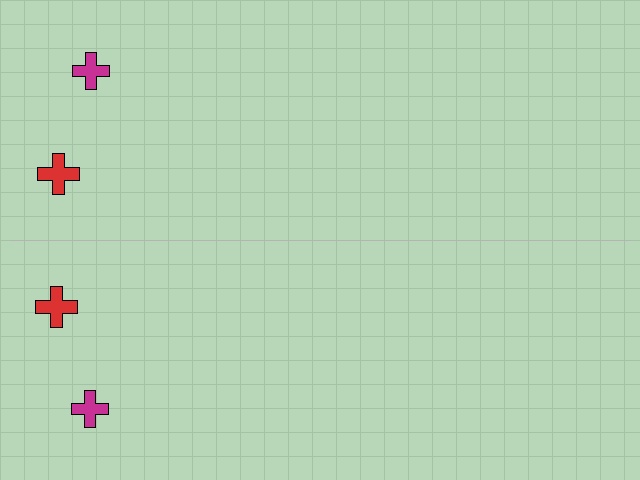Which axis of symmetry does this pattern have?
The pattern has a horizontal axis of symmetry running through the center of the image.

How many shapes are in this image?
There are 4 shapes in this image.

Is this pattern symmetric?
Yes, this pattern has bilateral (reflection) symmetry.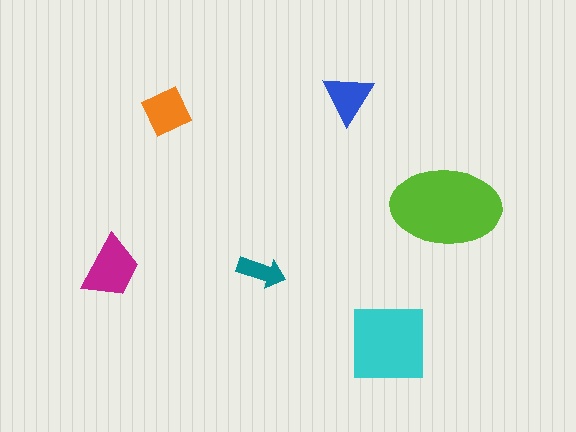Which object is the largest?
The lime ellipse.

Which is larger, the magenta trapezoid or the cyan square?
The cyan square.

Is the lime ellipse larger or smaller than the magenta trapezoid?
Larger.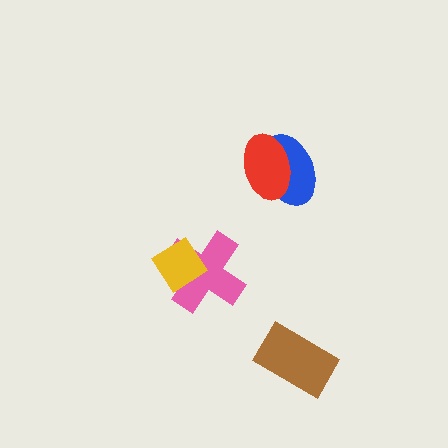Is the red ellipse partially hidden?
No, no other shape covers it.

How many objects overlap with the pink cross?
1 object overlaps with the pink cross.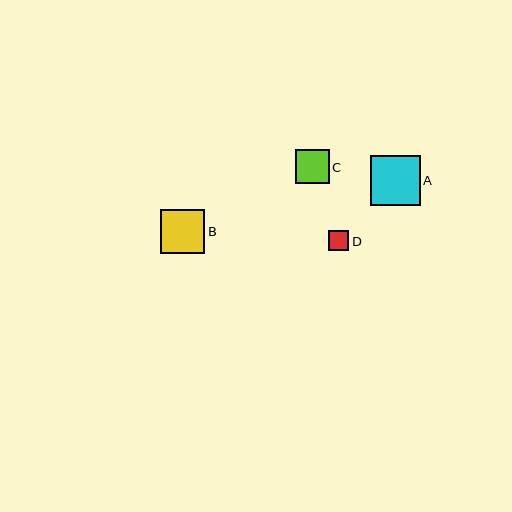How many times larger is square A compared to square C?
Square A is approximately 1.5 times the size of square C.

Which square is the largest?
Square A is the largest with a size of approximately 50 pixels.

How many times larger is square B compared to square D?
Square B is approximately 2.2 times the size of square D.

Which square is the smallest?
Square D is the smallest with a size of approximately 20 pixels.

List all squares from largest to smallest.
From largest to smallest: A, B, C, D.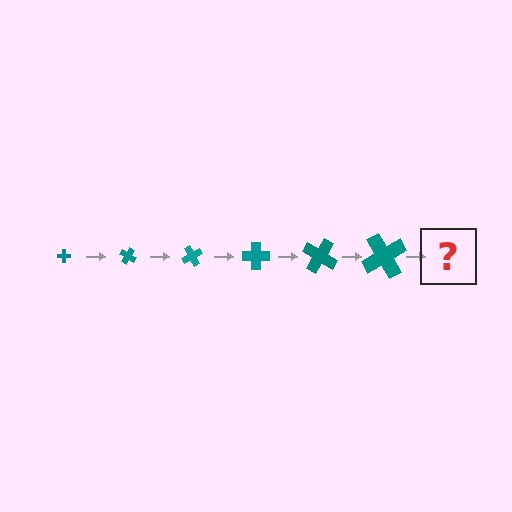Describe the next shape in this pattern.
It should be a cross, larger than the previous one and rotated 180 degrees from the start.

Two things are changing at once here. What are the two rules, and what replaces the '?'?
The two rules are that the cross grows larger each step and it rotates 30 degrees each step. The '?' should be a cross, larger than the previous one and rotated 180 degrees from the start.